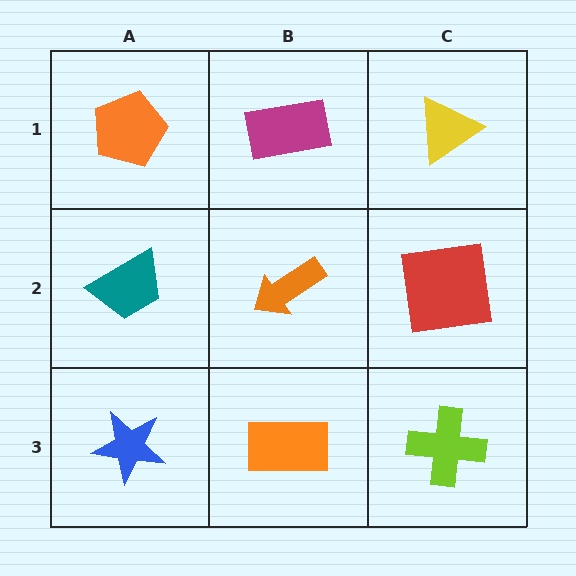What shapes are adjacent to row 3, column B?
An orange arrow (row 2, column B), a blue star (row 3, column A), a lime cross (row 3, column C).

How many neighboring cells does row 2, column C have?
3.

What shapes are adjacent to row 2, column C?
A yellow triangle (row 1, column C), a lime cross (row 3, column C), an orange arrow (row 2, column B).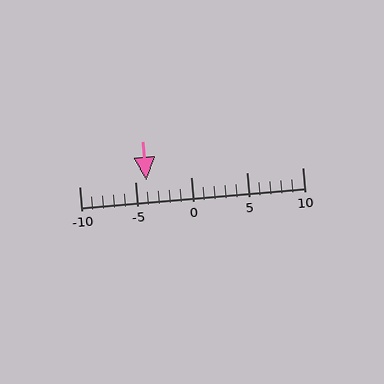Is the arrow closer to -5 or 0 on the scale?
The arrow is closer to -5.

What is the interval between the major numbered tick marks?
The major tick marks are spaced 5 units apart.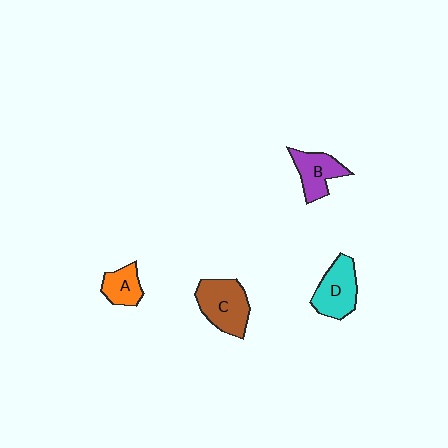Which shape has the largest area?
Shape C (brown).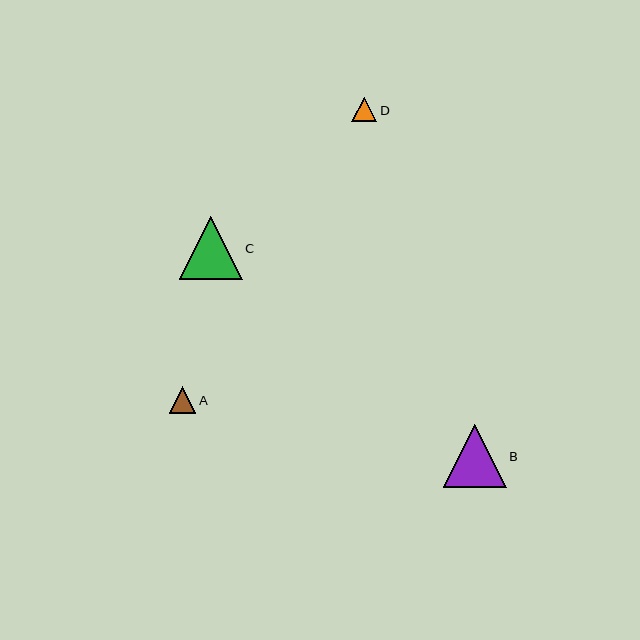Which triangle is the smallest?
Triangle D is the smallest with a size of approximately 25 pixels.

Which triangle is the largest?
Triangle C is the largest with a size of approximately 63 pixels.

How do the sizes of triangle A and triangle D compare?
Triangle A and triangle D are approximately the same size.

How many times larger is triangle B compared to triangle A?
Triangle B is approximately 2.4 times the size of triangle A.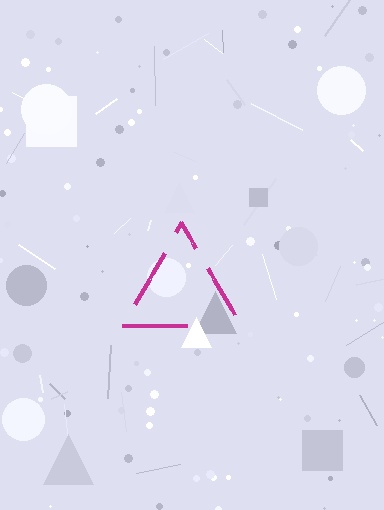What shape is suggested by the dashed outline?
The dashed outline suggests a triangle.